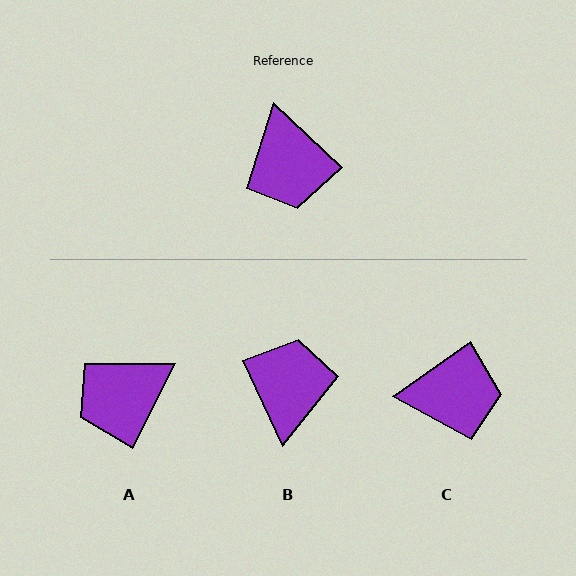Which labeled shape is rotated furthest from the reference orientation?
B, about 159 degrees away.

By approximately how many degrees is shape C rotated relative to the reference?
Approximately 79 degrees counter-clockwise.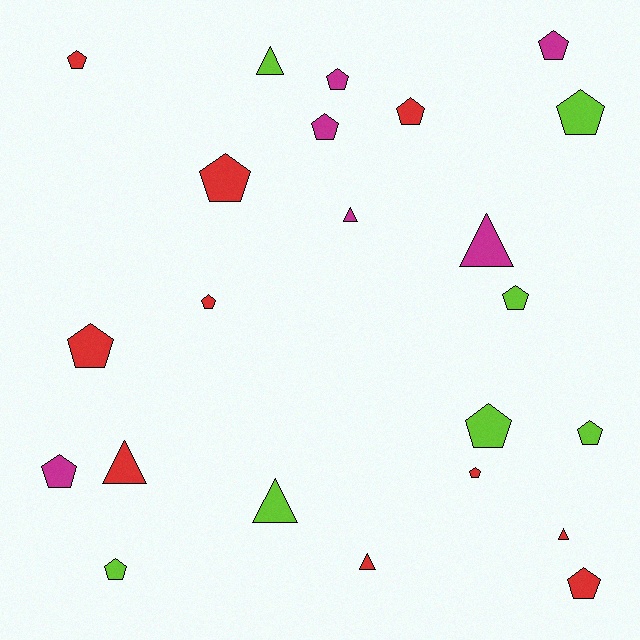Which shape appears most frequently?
Pentagon, with 16 objects.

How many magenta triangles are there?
There are 2 magenta triangles.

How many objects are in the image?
There are 23 objects.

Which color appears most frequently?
Red, with 10 objects.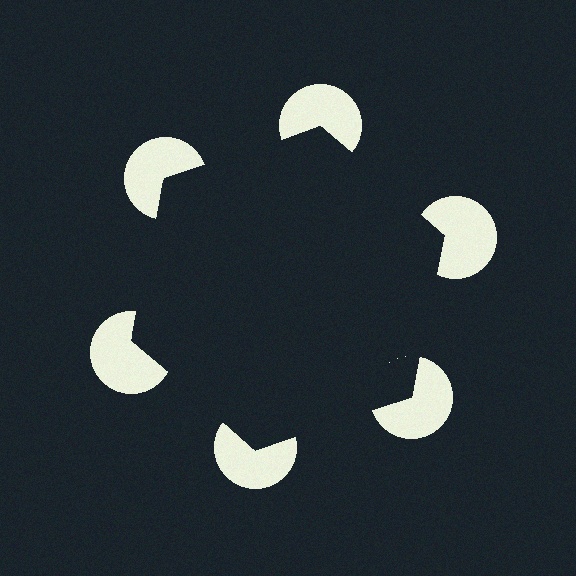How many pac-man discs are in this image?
There are 6 — one at each vertex of the illusory hexagon.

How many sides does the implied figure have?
6 sides.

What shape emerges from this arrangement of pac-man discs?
An illusory hexagon — its edges are inferred from the aligned wedge cuts in the pac-man discs, not physically drawn.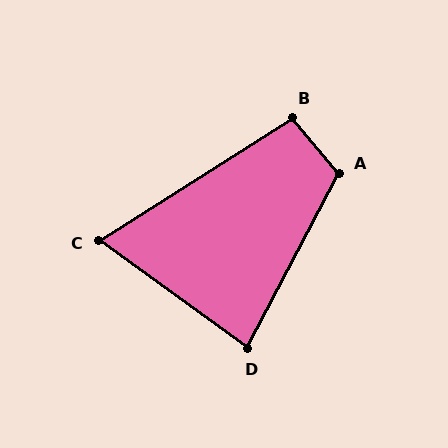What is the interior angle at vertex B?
Approximately 98 degrees (obtuse).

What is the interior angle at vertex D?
Approximately 82 degrees (acute).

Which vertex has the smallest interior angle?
C, at approximately 68 degrees.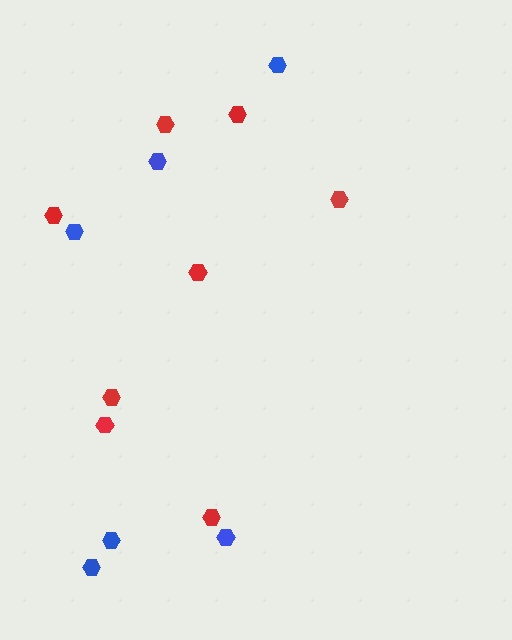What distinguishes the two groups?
There are 2 groups: one group of red hexagons (8) and one group of blue hexagons (6).